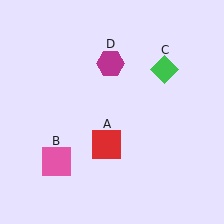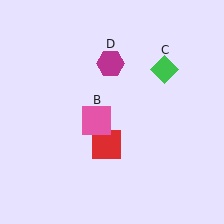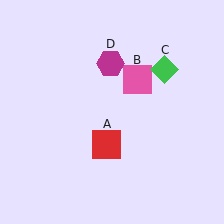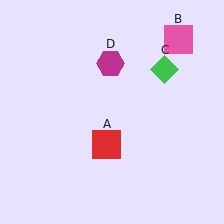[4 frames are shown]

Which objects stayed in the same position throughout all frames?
Red square (object A) and green diamond (object C) and magenta hexagon (object D) remained stationary.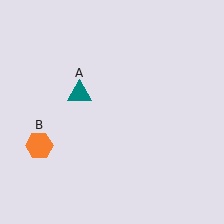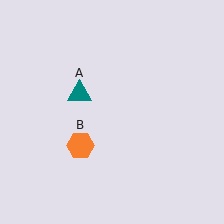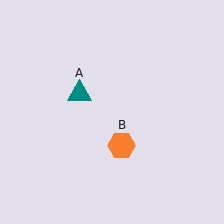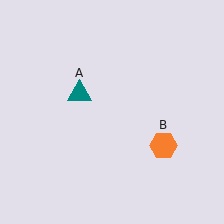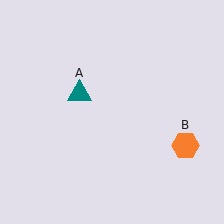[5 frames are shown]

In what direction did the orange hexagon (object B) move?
The orange hexagon (object B) moved right.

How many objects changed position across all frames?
1 object changed position: orange hexagon (object B).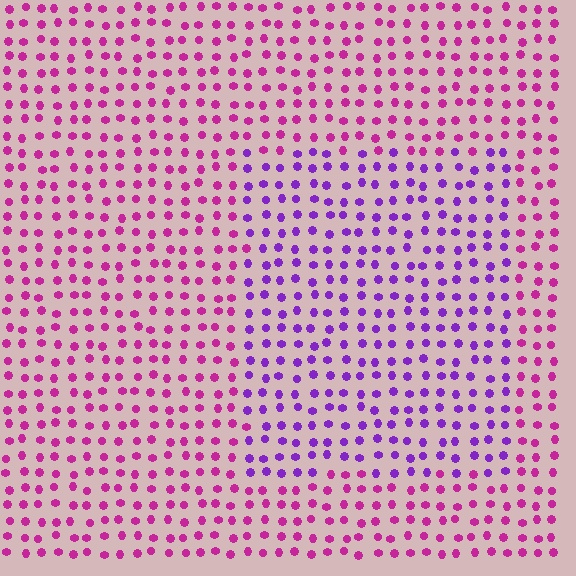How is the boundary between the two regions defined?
The boundary is defined purely by a slight shift in hue (about 41 degrees). Spacing, size, and orientation are identical on both sides.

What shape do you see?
I see a rectangle.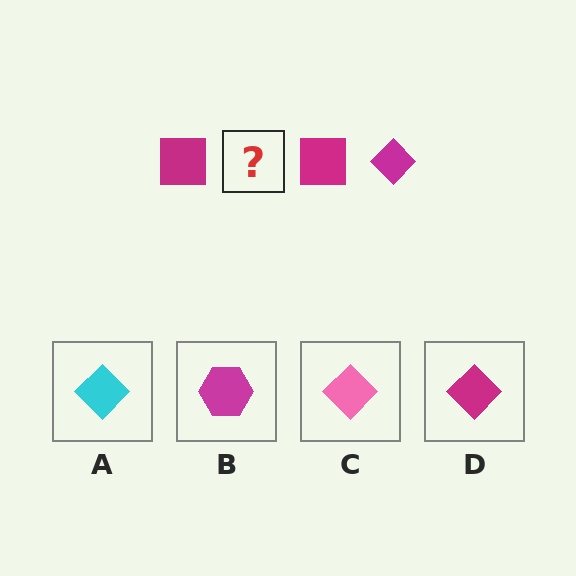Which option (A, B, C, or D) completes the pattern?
D.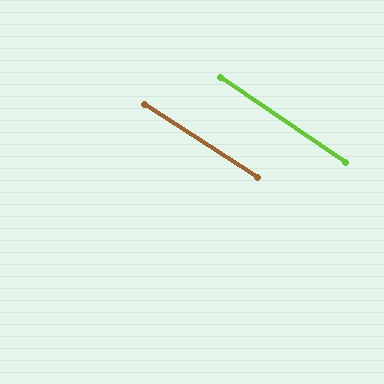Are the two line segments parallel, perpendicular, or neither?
Parallel — their directions differ by only 1.2°.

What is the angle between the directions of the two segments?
Approximately 1 degree.